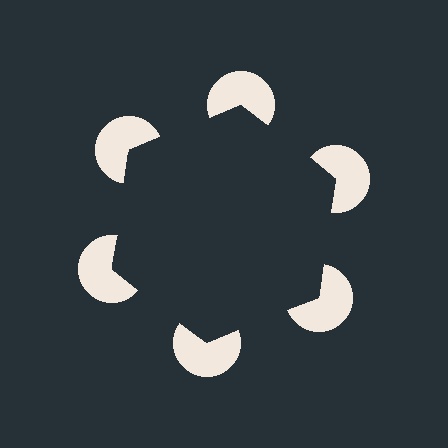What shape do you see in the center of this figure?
An illusory hexagon — its edges are inferred from the aligned wedge cuts in the pac-man discs, not physically drawn.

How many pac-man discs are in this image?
There are 6 — one at each vertex of the illusory hexagon.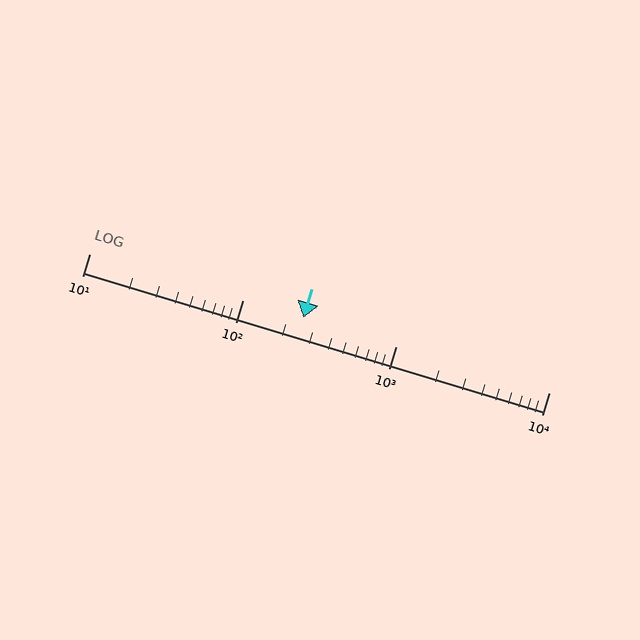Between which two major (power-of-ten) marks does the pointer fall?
The pointer is between 100 and 1000.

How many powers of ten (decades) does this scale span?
The scale spans 3 decades, from 10 to 10000.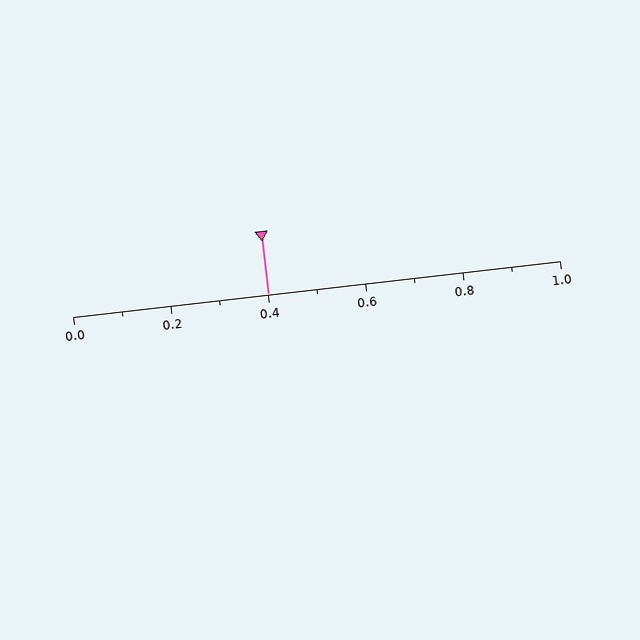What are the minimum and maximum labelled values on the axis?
The axis runs from 0.0 to 1.0.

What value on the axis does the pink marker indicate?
The marker indicates approximately 0.4.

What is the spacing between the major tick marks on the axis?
The major ticks are spaced 0.2 apart.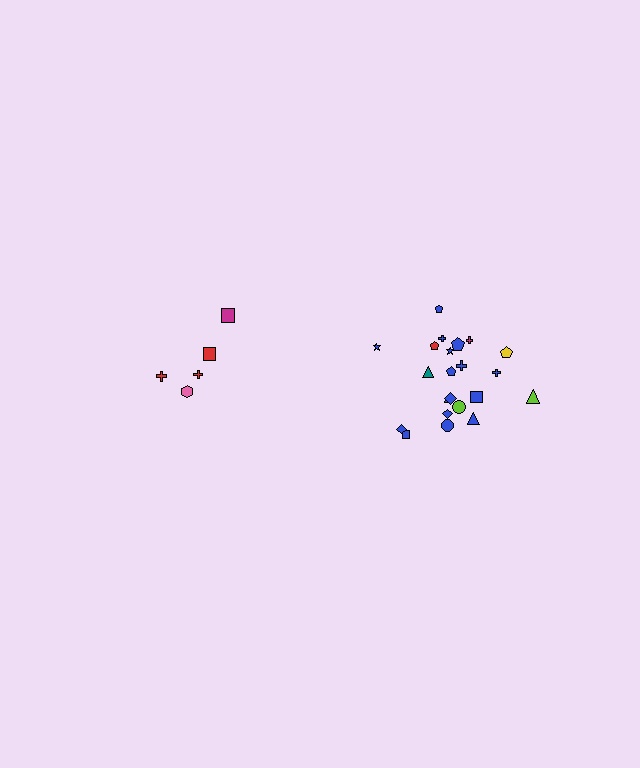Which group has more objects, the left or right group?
The right group.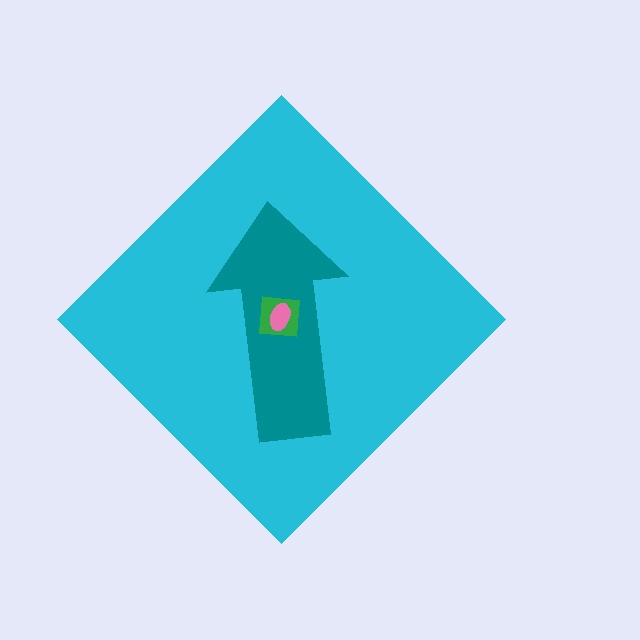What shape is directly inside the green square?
The pink ellipse.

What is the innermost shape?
The pink ellipse.